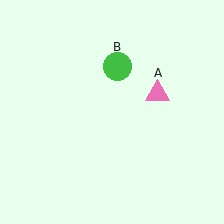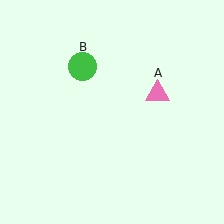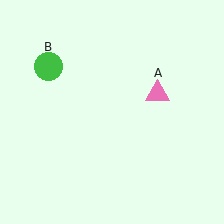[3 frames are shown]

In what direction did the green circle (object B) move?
The green circle (object B) moved left.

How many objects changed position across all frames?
1 object changed position: green circle (object B).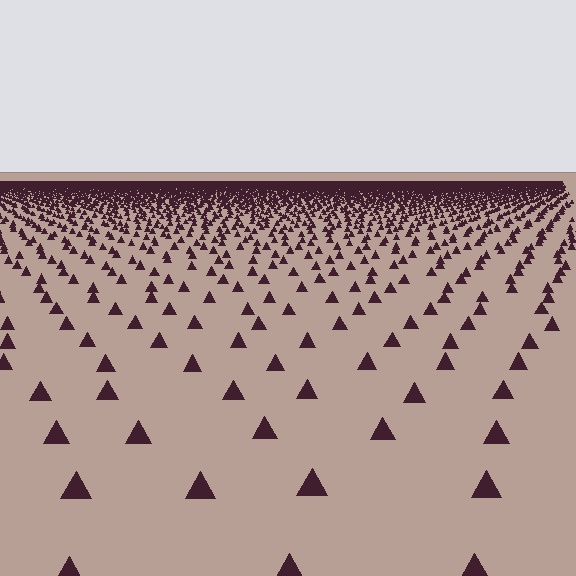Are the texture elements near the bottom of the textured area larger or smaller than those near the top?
Larger. Near the bottom, elements are closer to the viewer and appear at a bigger on-screen size.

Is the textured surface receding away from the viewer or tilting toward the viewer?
The surface is receding away from the viewer. Texture elements get smaller and denser toward the top.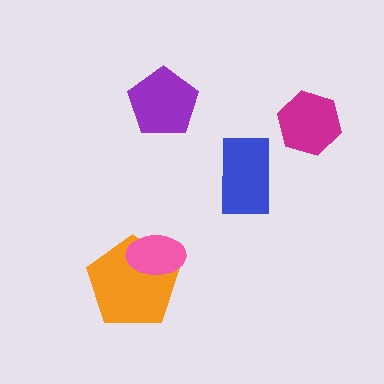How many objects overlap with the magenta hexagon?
0 objects overlap with the magenta hexagon.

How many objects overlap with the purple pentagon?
0 objects overlap with the purple pentagon.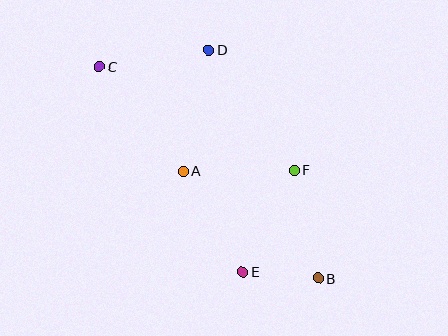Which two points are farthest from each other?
Points B and C are farthest from each other.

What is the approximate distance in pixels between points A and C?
The distance between A and C is approximately 134 pixels.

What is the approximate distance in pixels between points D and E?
The distance between D and E is approximately 224 pixels.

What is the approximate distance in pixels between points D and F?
The distance between D and F is approximately 147 pixels.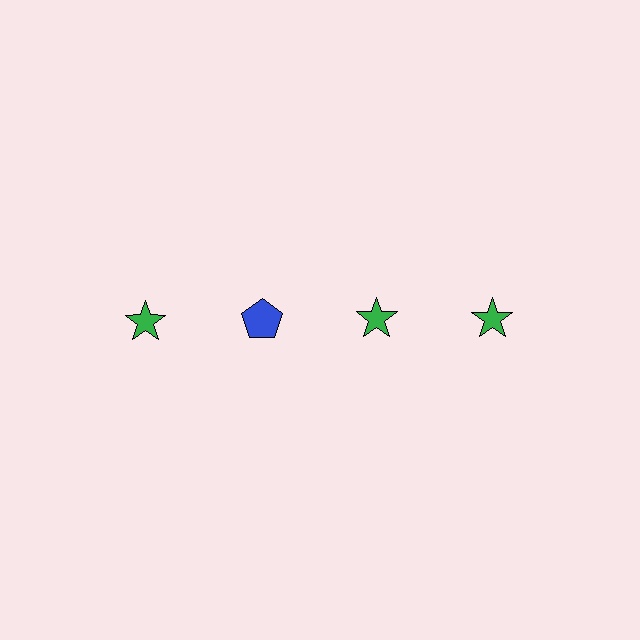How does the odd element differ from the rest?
It differs in both color (blue instead of green) and shape (pentagon instead of star).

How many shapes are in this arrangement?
There are 4 shapes arranged in a grid pattern.